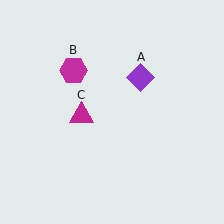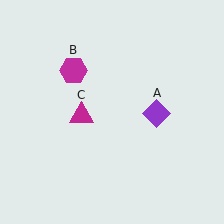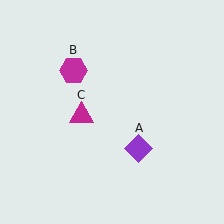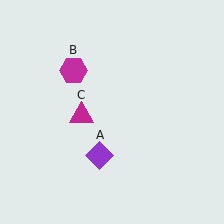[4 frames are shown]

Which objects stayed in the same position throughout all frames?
Magenta hexagon (object B) and magenta triangle (object C) remained stationary.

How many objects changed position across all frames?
1 object changed position: purple diamond (object A).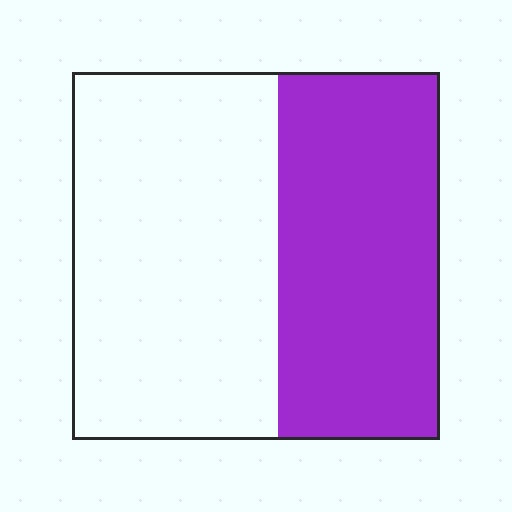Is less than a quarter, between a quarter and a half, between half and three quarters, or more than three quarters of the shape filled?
Between a quarter and a half.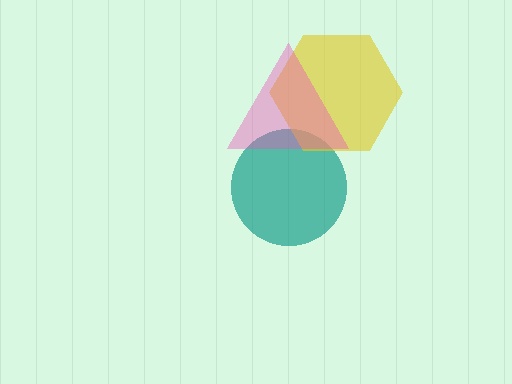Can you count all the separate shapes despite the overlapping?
Yes, there are 3 separate shapes.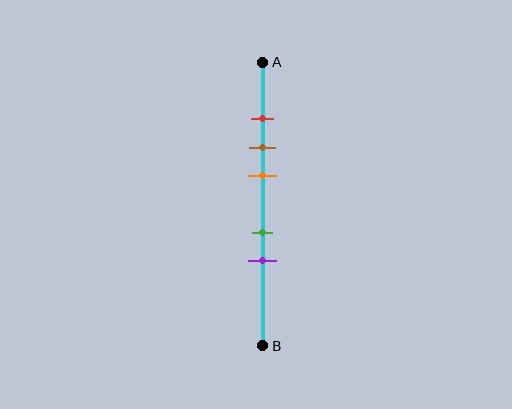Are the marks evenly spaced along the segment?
No, the marks are not evenly spaced.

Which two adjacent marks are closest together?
The red and brown marks are the closest adjacent pair.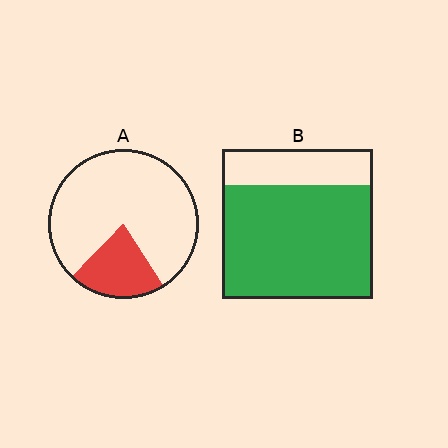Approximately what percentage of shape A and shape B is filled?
A is approximately 20% and B is approximately 75%.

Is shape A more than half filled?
No.